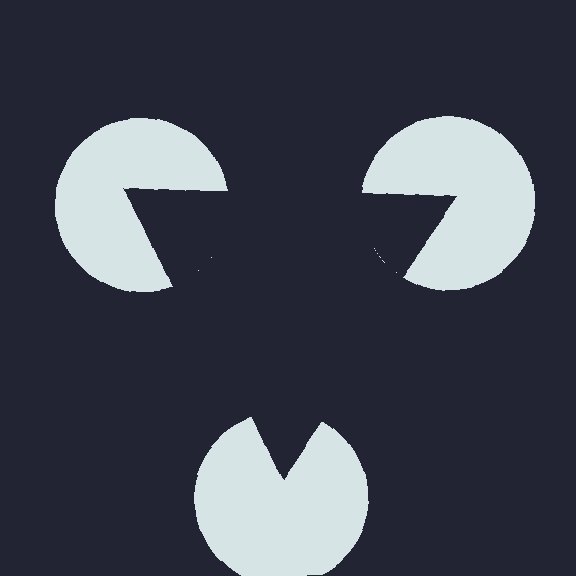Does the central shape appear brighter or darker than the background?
It typically appears slightly darker than the background, even though no actual brightness change is drawn.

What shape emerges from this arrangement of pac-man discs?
An illusory triangle — its edges are inferred from the aligned wedge cuts in the pac-man discs, not physically drawn.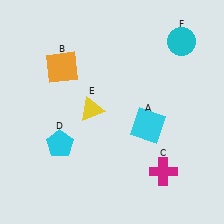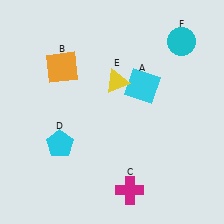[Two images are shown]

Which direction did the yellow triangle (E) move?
The yellow triangle (E) moved up.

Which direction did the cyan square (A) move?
The cyan square (A) moved up.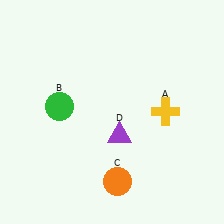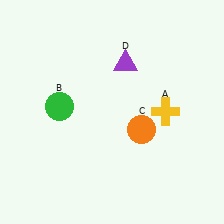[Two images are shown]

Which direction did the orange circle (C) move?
The orange circle (C) moved up.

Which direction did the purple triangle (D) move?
The purple triangle (D) moved up.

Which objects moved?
The objects that moved are: the orange circle (C), the purple triangle (D).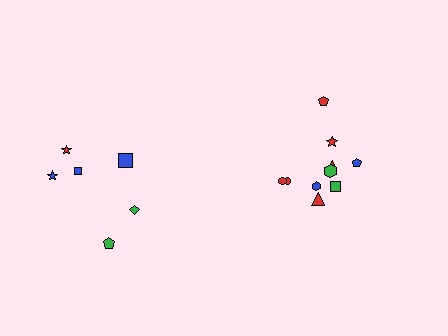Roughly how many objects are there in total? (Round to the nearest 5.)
Roughly 15 objects in total.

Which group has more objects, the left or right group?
The right group.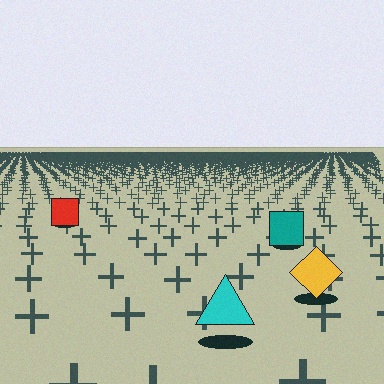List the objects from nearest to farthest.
From nearest to farthest: the cyan triangle, the yellow diamond, the teal square, the red square.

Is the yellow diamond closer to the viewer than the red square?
Yes. The yellow diamond is closer — you can tell from the texture gradient: the ground texture is coarser near it.